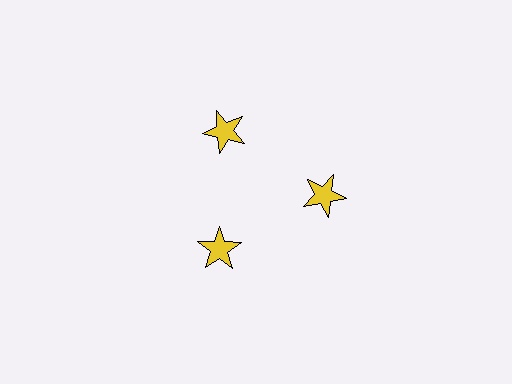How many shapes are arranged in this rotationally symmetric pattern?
There are 3 shapes, arranged in 3 groups of 1.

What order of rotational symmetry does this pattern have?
This pattern has 3-fold rotational symmetry.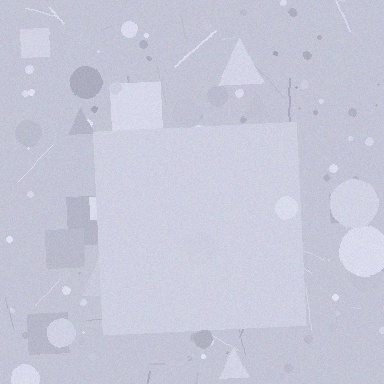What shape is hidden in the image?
A square is hidden in the image.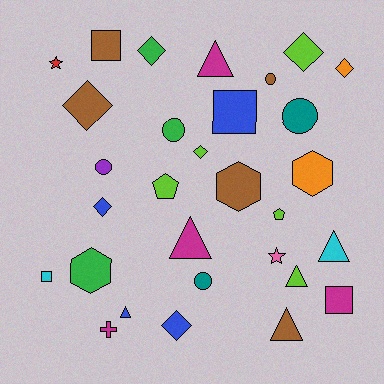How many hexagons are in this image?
There are 3 hexagons.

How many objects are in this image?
There are 30 objects.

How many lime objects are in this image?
There are 5 lime objects.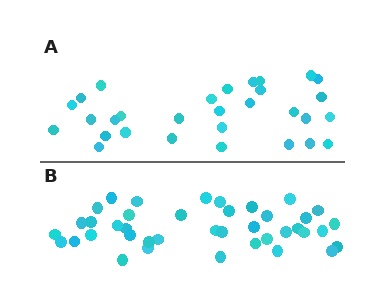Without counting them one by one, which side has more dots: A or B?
Region B (the bottom region) has more dots.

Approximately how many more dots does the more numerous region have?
Region B has roughly 10 or so more dots than region A.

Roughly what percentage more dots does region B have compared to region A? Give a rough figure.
About 35% more.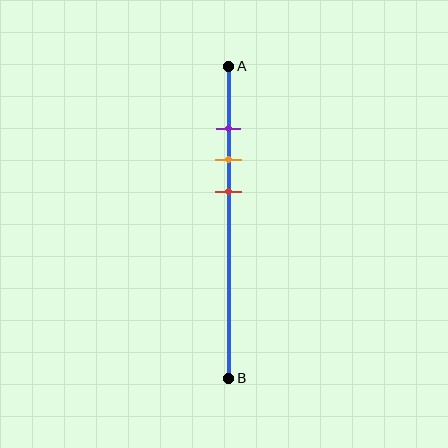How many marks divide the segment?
There are 3 marks dividing the segment.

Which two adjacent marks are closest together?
The purple and orange marks are the closest adjacent pair.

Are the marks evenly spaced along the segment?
Yes, the marks are approximately evenly spaced.